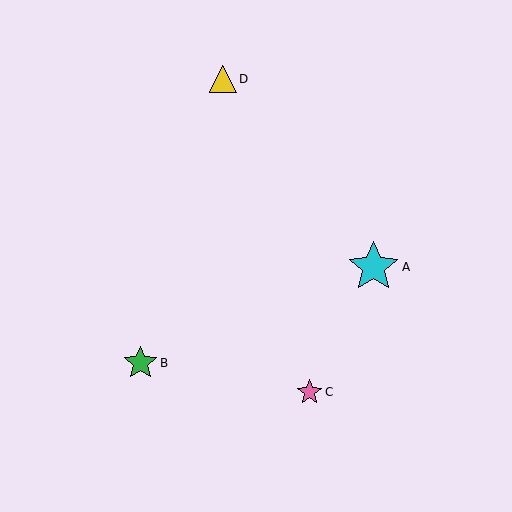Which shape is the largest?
The cyan star (labeled A) is the largest.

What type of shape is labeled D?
Shape D is a yellow triangle.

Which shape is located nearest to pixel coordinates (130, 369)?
The green star (labeled B) at (140, 363) is nearest to that location.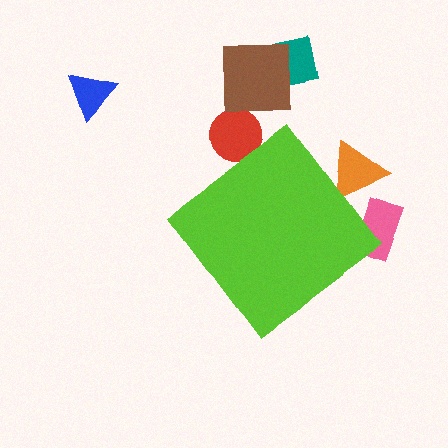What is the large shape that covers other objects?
A lime diamond.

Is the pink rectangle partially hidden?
Yes, the pink rectangle is partially hidden behind the lime diamond.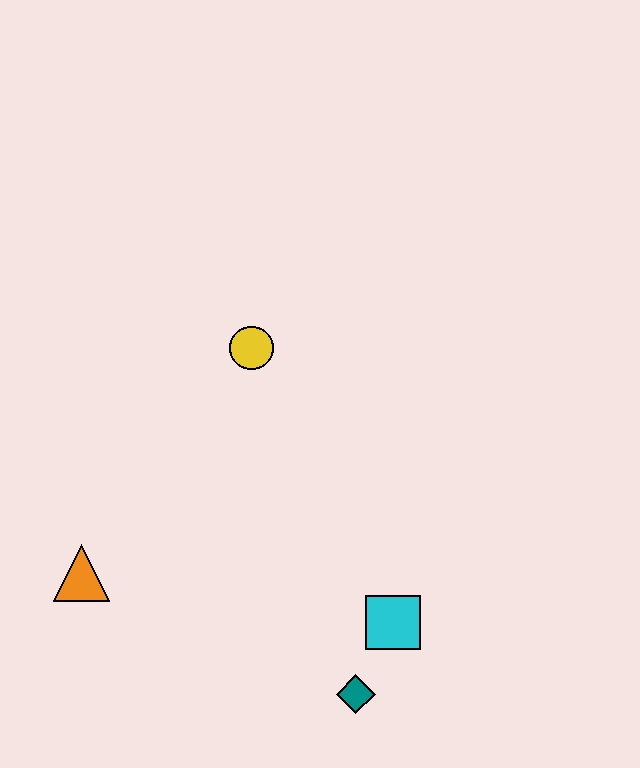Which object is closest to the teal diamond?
The cyan square is closest to the teal diamond.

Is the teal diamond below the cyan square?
Yes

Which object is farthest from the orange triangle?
The cyan square is farthest from the orange triangle.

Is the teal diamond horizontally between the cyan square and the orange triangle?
Yes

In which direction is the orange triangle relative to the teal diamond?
The orange triangle is to the left of the teal diamond.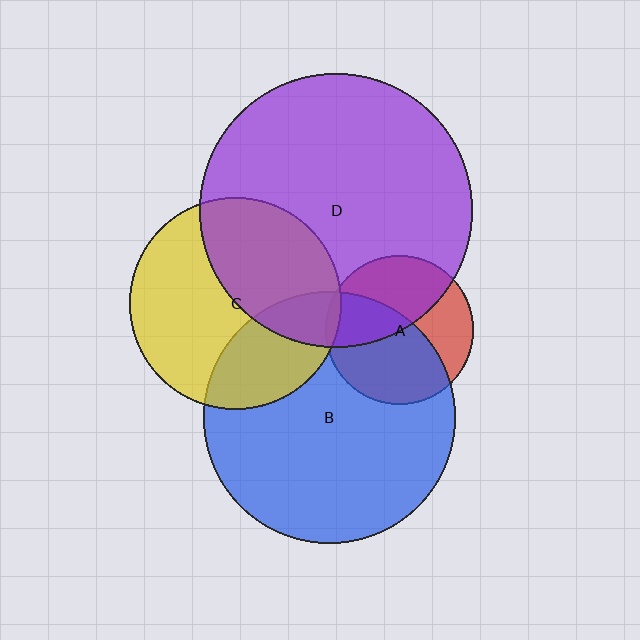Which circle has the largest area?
Circle D (purple).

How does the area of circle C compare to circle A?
Approximately 2.0 times.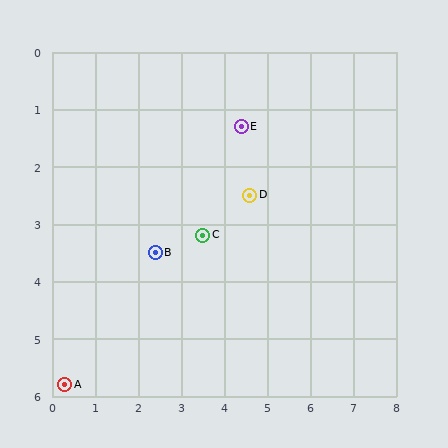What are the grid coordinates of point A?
Point A is at approximately (0.3, 5.8).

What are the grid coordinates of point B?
Point B is at approximately (2.4, 3.5).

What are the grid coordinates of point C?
Point C is at approximately (3.5, 3.2).